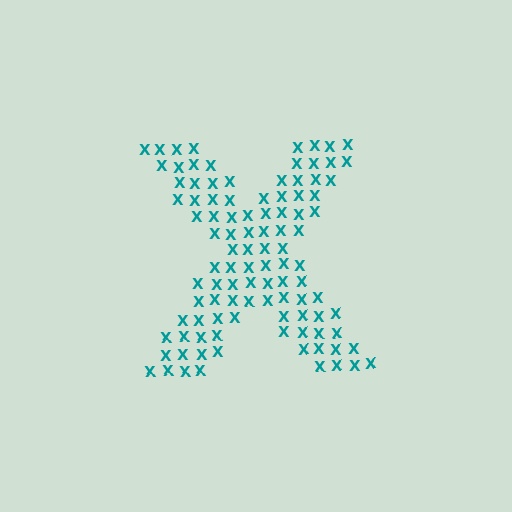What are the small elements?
The small elements are letter X's.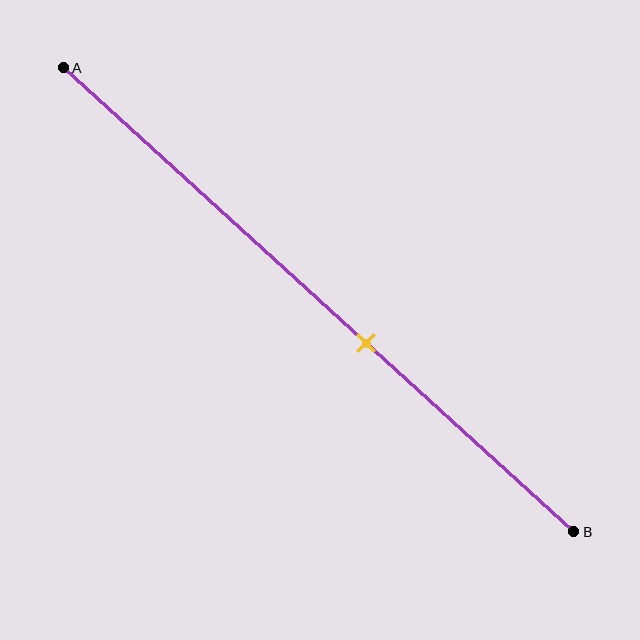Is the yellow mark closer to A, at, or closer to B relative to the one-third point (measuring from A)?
The yellow mark is closer to point B than the one-third point of segment AB.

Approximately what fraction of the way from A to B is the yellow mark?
The yellow mark is approximately 60% of the way from A to B.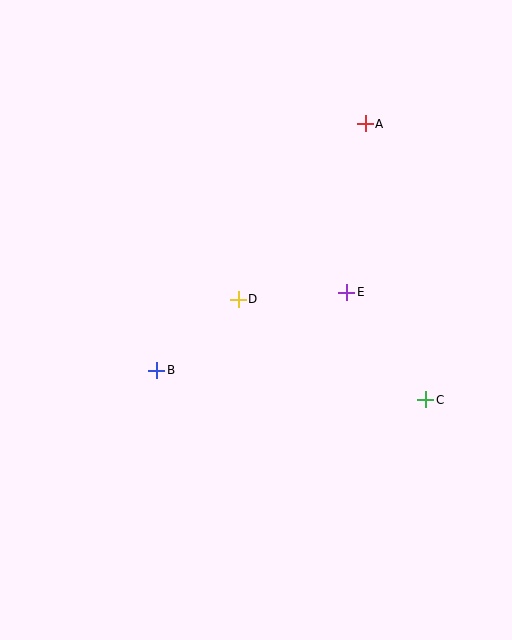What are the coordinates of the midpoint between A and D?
The midpoint between A and D is at (302, 212).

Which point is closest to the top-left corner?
Point D is closest to the top-left corner.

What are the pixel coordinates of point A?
Point A is at (365, 124).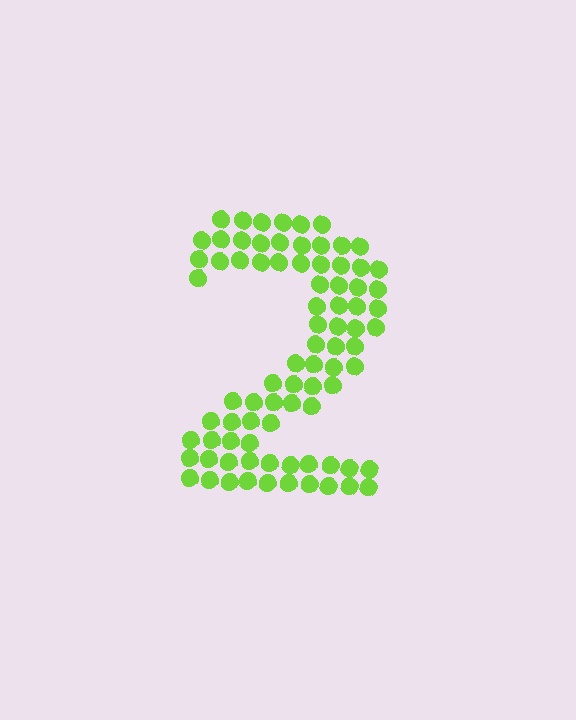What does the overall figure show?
The overall figure shows the digit 2.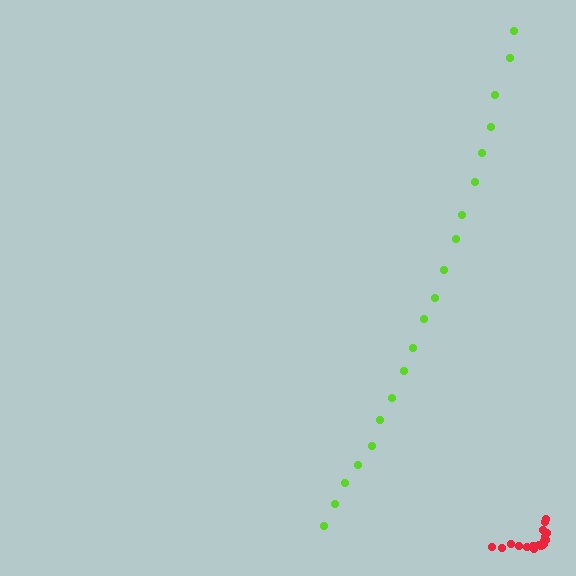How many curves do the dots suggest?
There are 2 distinct paths.